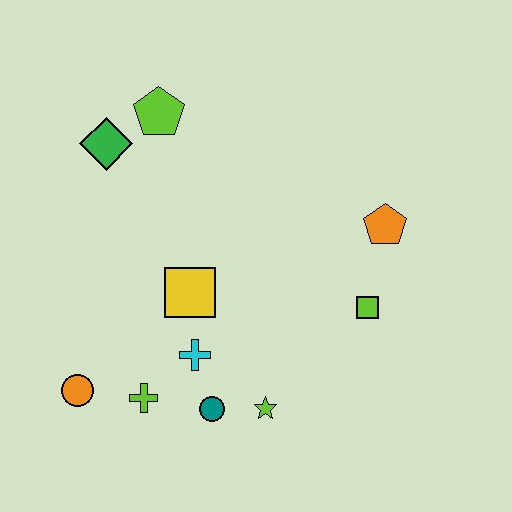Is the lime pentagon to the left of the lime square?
Yes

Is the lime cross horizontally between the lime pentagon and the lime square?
No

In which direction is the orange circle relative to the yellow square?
The orange circle is to the left of the yellow square.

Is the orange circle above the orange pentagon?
No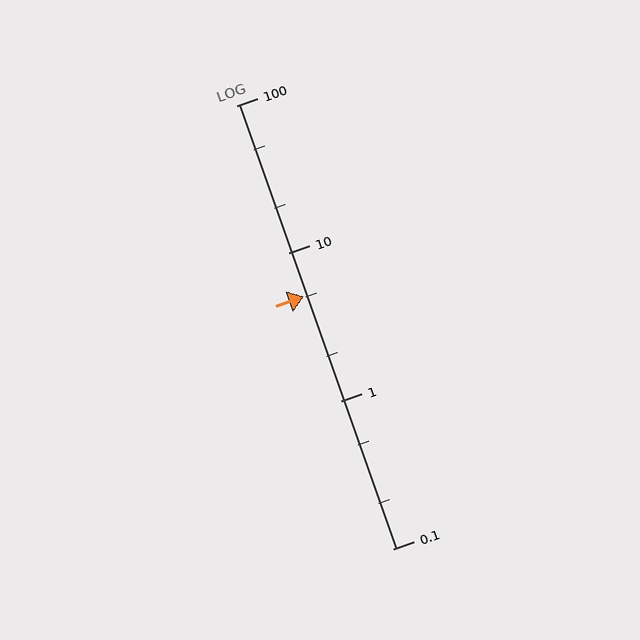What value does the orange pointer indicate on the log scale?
The pointer indicates approximately 5.1.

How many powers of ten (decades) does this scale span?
The scale spans 3 decades, from 0.1 to 100.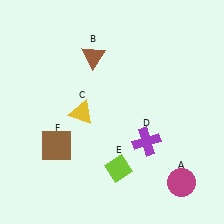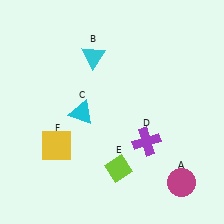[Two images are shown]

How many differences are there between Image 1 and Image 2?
There are 3 differences between the two images.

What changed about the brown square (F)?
In Image 1, F is brown. In Image 2, it changed to yellow.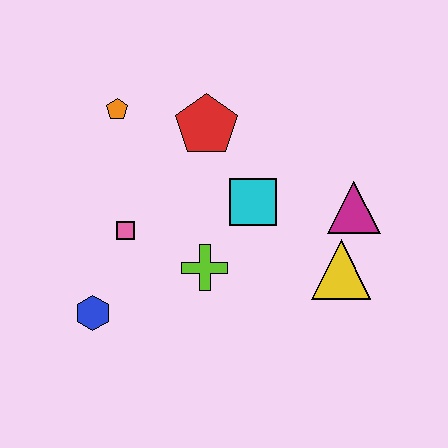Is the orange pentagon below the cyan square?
No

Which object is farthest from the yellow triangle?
The orange pentagon is farthest from the yellow triangle.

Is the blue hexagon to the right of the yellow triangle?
No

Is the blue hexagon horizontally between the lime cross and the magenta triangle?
No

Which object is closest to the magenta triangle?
The yellow triangle is closest to the magenta triangle.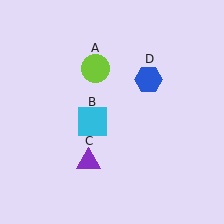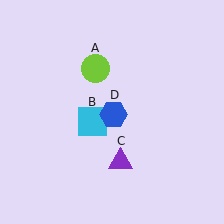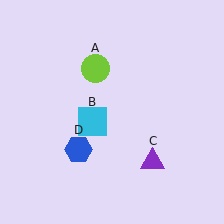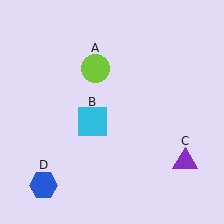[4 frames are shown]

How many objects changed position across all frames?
2 objects changed position: purple triangle (object C), blue hexagon (object D).